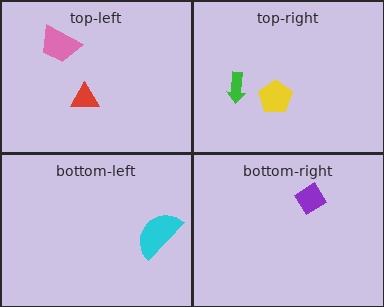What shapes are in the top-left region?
The pink trapezoid, the red triangle.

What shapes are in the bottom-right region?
The purple diamond.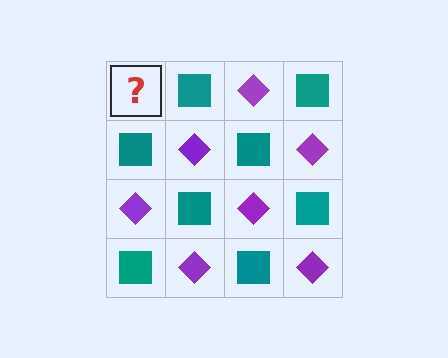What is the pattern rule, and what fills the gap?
The rule is that it alternates purple diamond and teal square in a checkerboard pattern. The gap should be filled with a purple diamond.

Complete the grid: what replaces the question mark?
The question mark should be replaced with a purple diamond.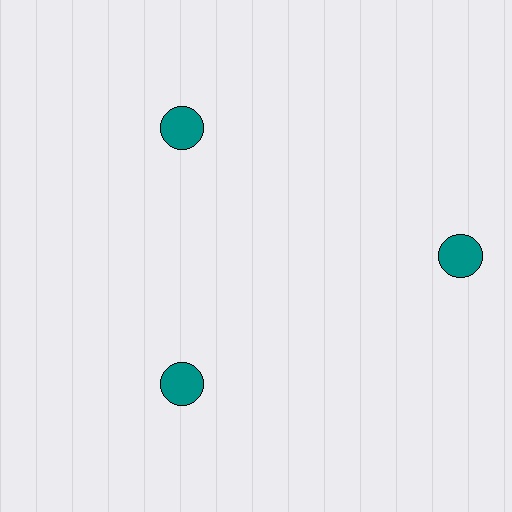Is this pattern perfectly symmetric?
No. The 3 teal circles are arranged in a ring, but one element near the 3 o'clock position is pushed outward from the center, breaking the 3-fold rotational symmetry.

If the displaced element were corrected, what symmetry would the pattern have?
It would have 3-fold rotational symmetry — the pattern would map onto itself every 120 degrees.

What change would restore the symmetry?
The symmetry would be restored by moving it inward, back onto the ring so that all 3 circles sit at equal angles and equal distance from the center.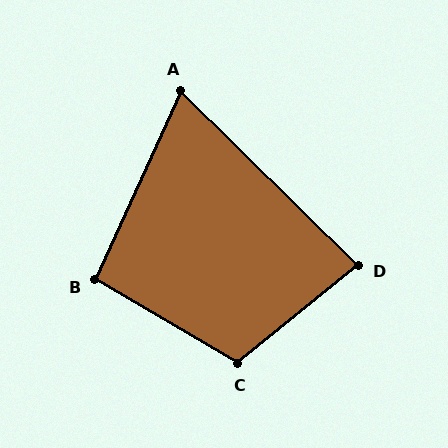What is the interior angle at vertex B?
Approximately 96 degrees (obtuse).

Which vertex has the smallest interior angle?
A, at approximately 70 degrees.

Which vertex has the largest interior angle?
C, at approximately 110 degrees.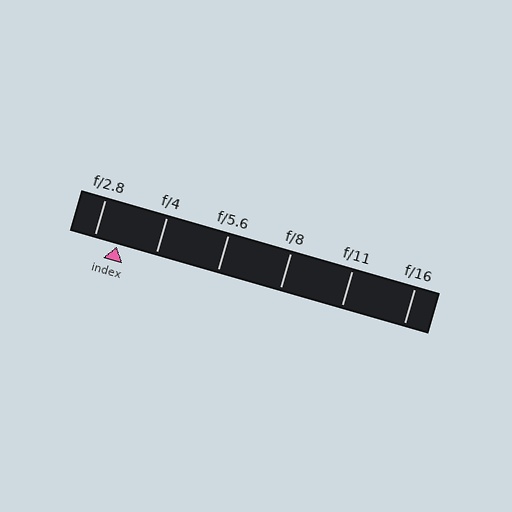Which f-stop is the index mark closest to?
The index mark is closest to f/2.8.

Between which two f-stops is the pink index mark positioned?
The index mark is between f/2.8 and f/4.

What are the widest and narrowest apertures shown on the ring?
The widest aperture shown is f/2.8 and the narrowest is f/16.